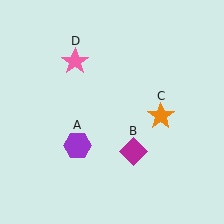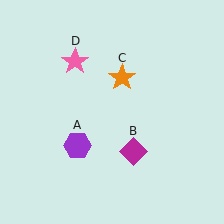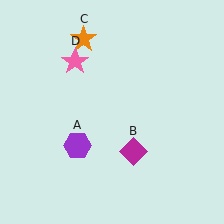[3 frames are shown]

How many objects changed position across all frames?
1 object changed position: orange star (object C).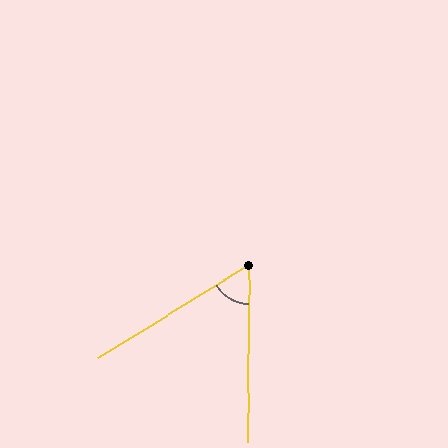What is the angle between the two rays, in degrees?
Approximately 58 degrees.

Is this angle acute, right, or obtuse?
It is acute.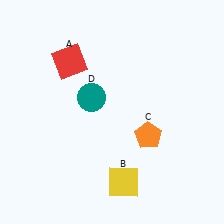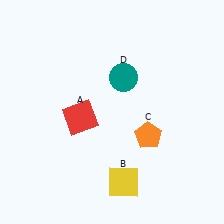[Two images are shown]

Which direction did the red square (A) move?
The red square (A) moved down.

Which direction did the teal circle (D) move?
The teal circle (D) moved right.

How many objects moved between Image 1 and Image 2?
2 objects moved between the two images.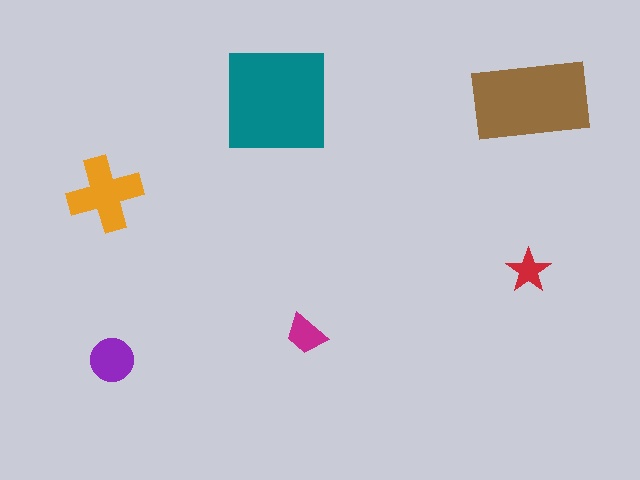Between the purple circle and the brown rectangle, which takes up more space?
The brown rectangle.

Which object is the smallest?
The red star.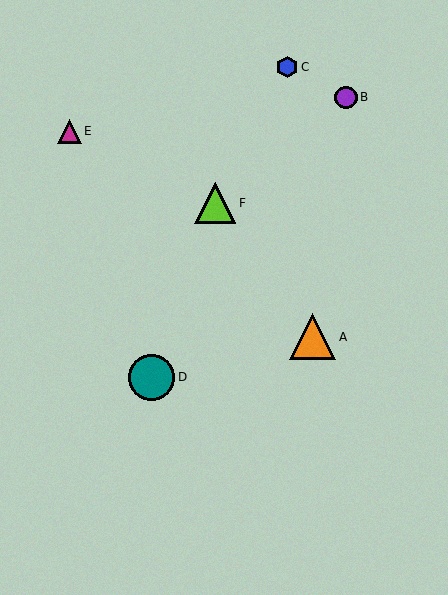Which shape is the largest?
The teal circle (labeled D) is the largest.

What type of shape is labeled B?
Shape B is a purple circle.